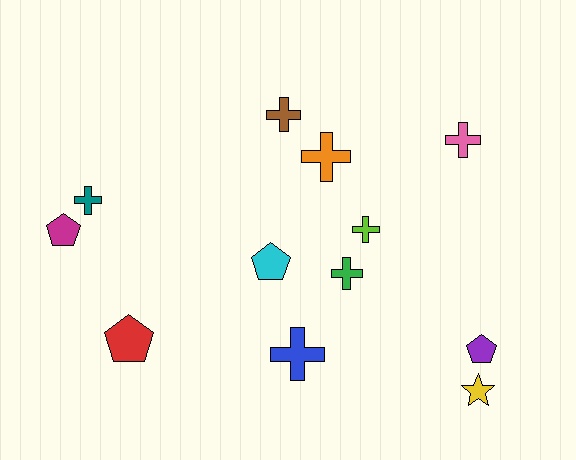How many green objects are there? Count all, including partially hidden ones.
There is 1 green object.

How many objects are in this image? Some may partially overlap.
There are 12 objects.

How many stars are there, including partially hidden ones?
There is 1 star.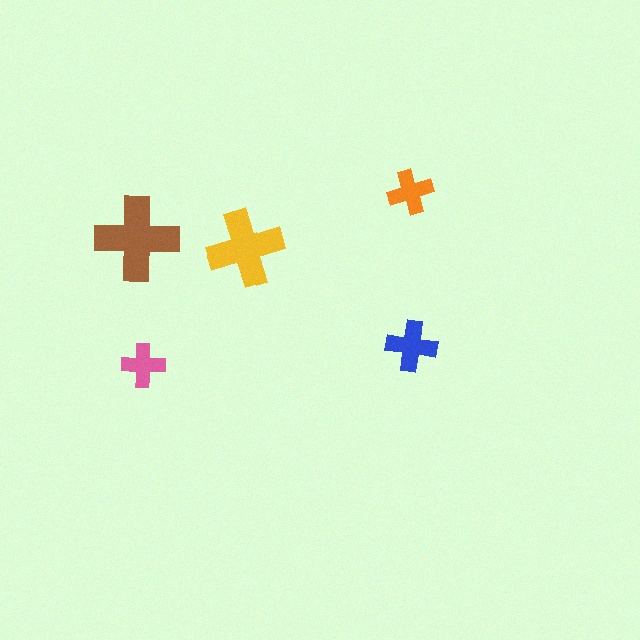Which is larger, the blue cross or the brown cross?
The brown one.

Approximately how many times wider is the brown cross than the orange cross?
About 2 times wider.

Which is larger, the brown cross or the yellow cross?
The brown one.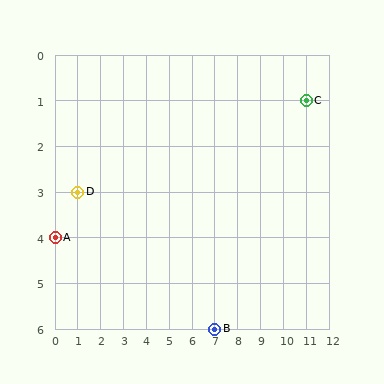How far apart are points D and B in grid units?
Points D and B are 6 columns and 3 rows apart (about 6.7 grid units diagonally).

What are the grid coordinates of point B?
Point B is at grid coordinates (7, 6).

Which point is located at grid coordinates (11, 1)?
Point C is at (11, 1).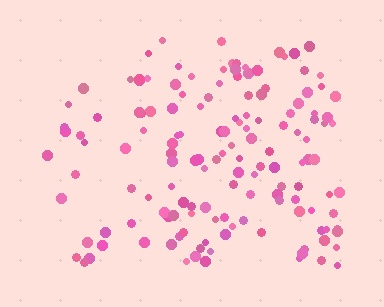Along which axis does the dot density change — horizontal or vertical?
Horizontal.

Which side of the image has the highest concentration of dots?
The right.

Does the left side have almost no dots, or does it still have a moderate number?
Still a moderate number, just noticeably fewer than the right.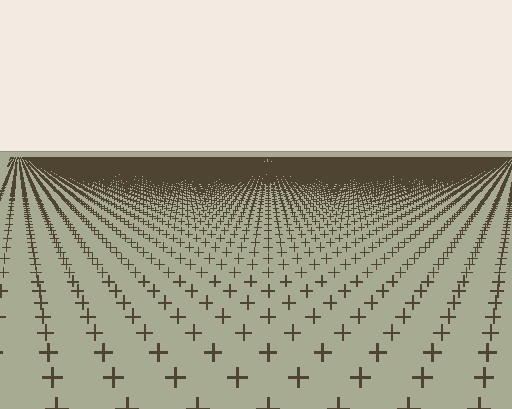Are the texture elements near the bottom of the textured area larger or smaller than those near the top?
Larger. Near the bottom, elements are closer to the viewer and appear at a bigger on-screen size.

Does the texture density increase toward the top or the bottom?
Density increases toward the top.